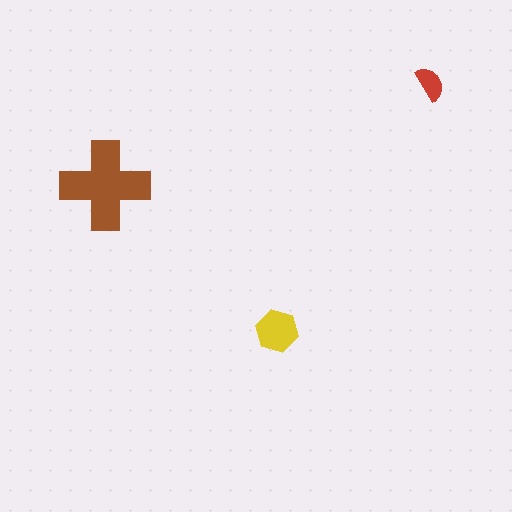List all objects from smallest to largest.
The red semicircle, the yellow hexagon, the brown cross.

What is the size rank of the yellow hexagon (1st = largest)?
2nd.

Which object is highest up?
The red semicircle is topmost.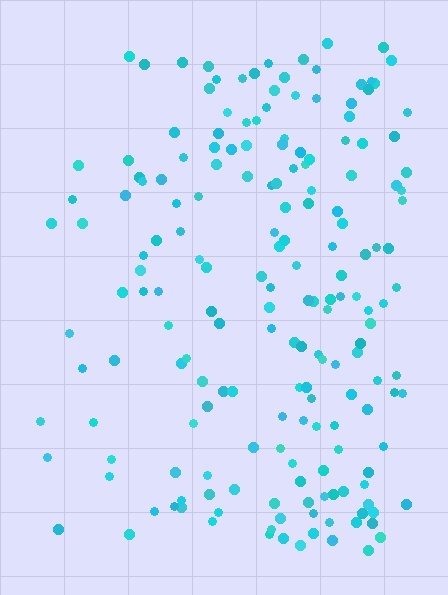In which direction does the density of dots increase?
From left to right, with the right side densest.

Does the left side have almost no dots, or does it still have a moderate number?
Still a moderate number, just noticeably fewer than the right.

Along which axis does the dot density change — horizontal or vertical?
Horizontal.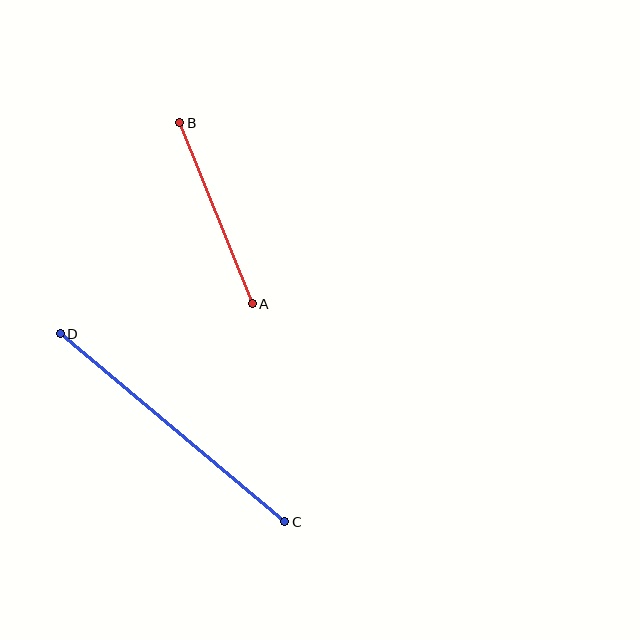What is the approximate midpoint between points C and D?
The midpoint is at approximately (172, 428) pixels.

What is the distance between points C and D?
The distance is approximately 293 pixels.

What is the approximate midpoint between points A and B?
The midpoint is at approximately (216, 213) pixels.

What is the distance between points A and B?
The distance is approximately 195 pixels.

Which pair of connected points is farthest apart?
Points C and D are farthest apart.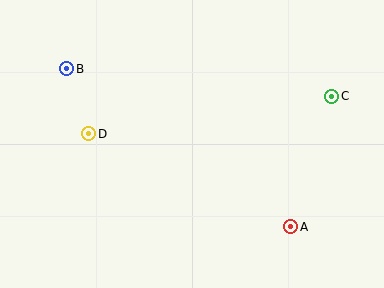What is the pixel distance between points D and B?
The distance between D and B is 69 pixels.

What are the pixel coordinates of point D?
Point D is at (88, 134).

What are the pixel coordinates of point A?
Point A is at (291, 227).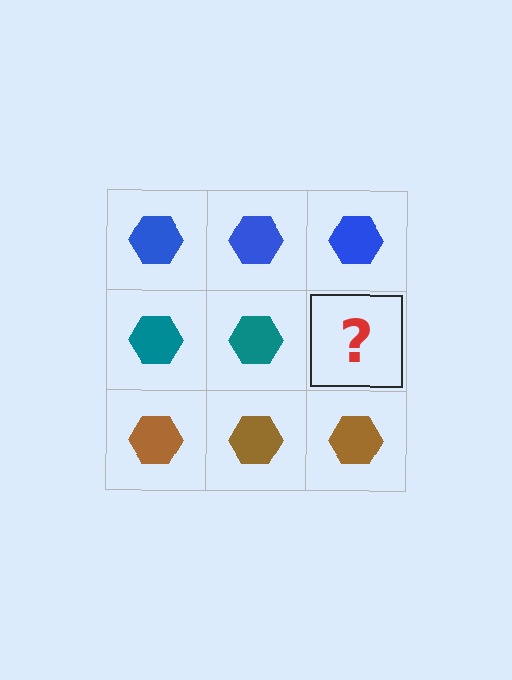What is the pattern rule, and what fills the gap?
The rule is that each row has a consistent color. The gap should be filled with a teal hexagon.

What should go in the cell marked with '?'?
The missing cell should contain a teal hexagon.